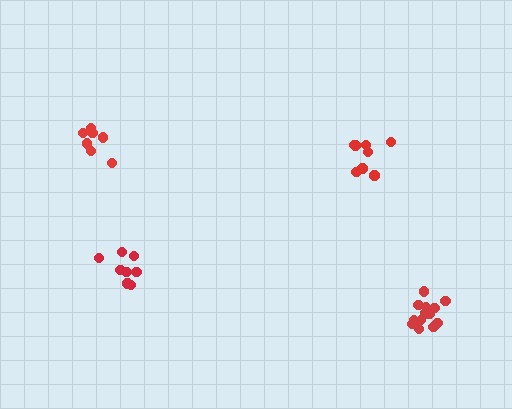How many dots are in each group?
Group 1: 8 dots, Group 2: 13 dots, Group 3: 8 dots, Group 4: 7 dots (36 total).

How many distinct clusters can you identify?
There are 4 distinct clusters.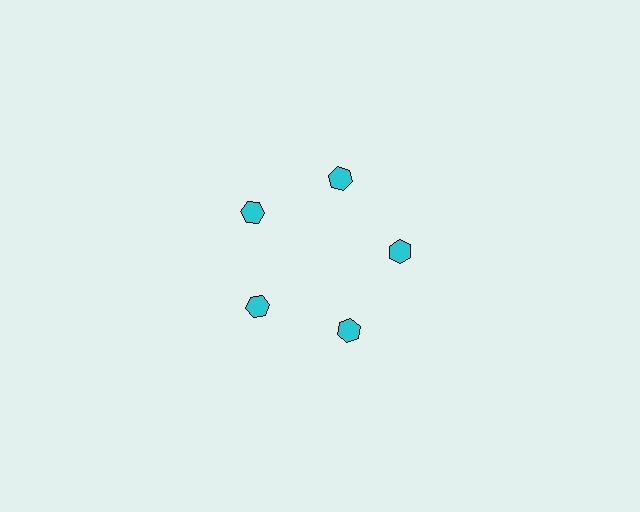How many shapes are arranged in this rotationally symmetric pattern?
There are 5 shapes, arranged in 5 groups of 1.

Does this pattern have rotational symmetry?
Yes, this pattern has 5-fold rotational symmetry. It looks the same after rotating 72 degrees around the center.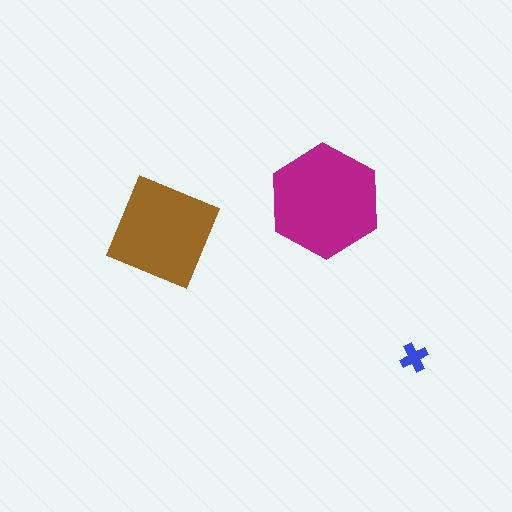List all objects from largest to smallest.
The magenta hexagon, the brown square, the blue cross.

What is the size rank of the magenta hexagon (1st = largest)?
1st.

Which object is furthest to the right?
The blue cross is rightmost.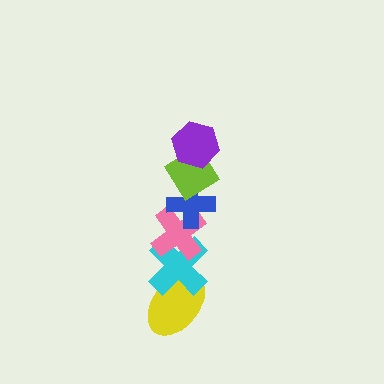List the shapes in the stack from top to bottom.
From top to bottom: the purple hexagon, the lime diamond, the blue cross, the pink cross, the cyan cross, the yellow ellipse.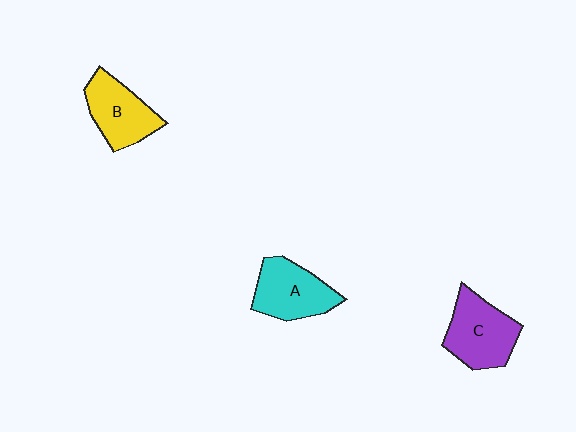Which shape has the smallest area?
Shape B (yellow).